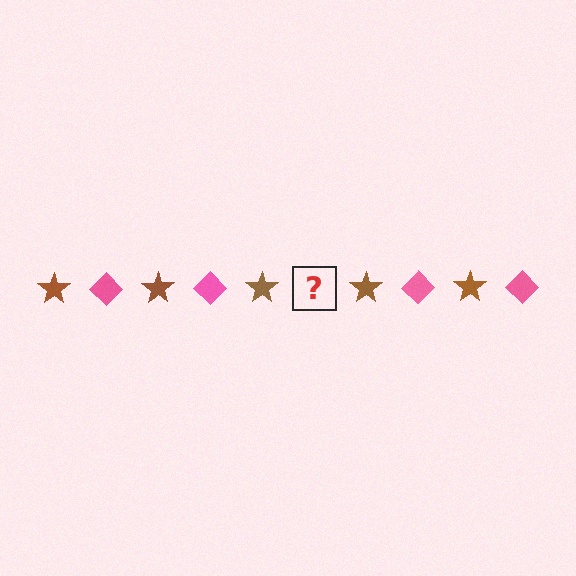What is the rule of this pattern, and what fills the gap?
The rule is that the pattern alternates between brown star and pink diamond. The gap should be filled with a pink diamond.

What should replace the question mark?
The question mark should be replaced with a pink diamond.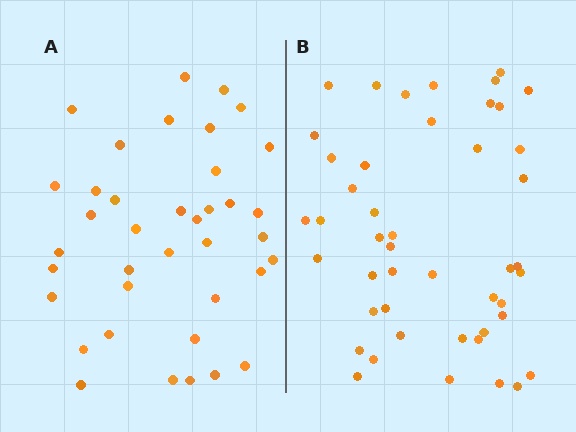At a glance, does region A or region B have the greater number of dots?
Region B (the right region) has more dots.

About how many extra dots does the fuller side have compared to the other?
Region B has roughly 8 or so more dots than region A.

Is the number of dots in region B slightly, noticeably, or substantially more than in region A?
Region B has only slightly more — the two regions are fairly close. The ratio is roughly 1.2 to 1.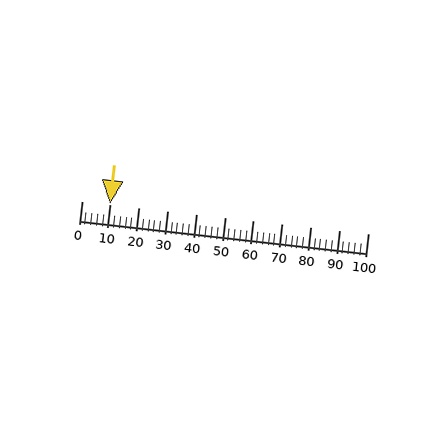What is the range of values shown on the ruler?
The ruler shows values from 0 to 100.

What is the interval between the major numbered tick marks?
The major tick marks are spaced 10 units apart.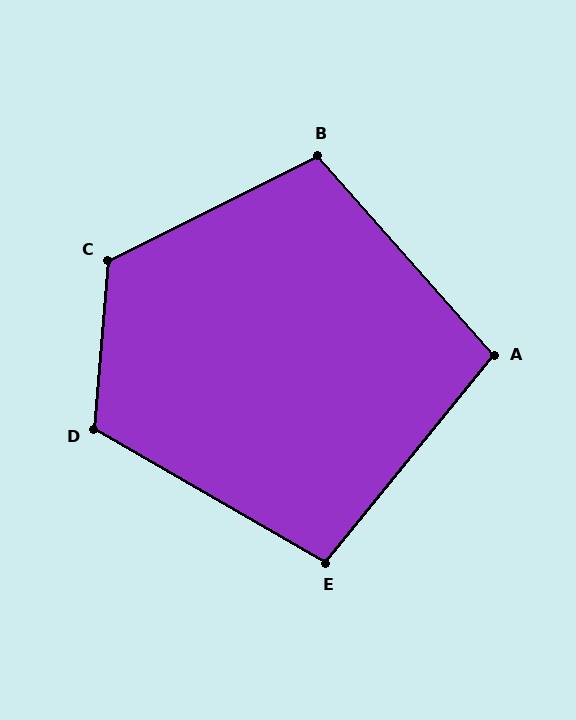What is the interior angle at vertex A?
Approximately 99 degrees (obtuse).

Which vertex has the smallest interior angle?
E, at approximately 99 degrees.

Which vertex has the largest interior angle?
C, at approximately 121 degrees.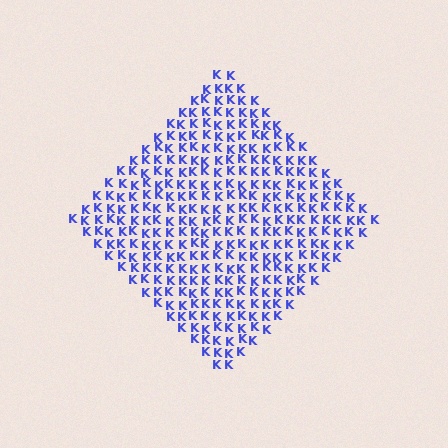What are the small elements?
The small elements are letter K's.